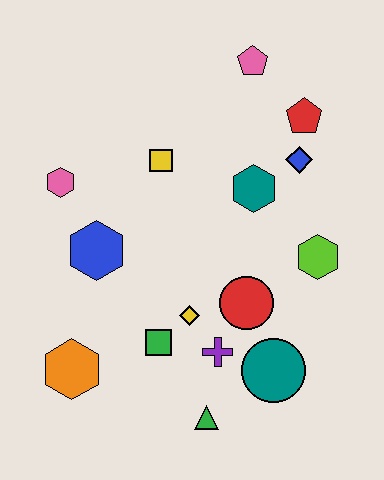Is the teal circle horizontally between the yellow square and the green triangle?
No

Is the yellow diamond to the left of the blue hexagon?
No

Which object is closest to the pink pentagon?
The red pentagon is closest to the pink pentagon.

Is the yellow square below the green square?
No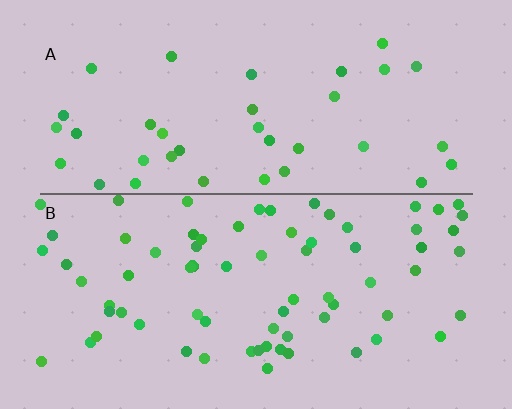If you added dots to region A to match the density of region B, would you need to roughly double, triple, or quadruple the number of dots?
Approximately double.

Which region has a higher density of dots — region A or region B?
B (the bottom).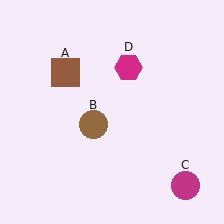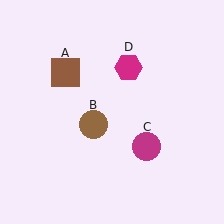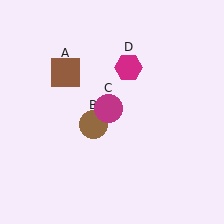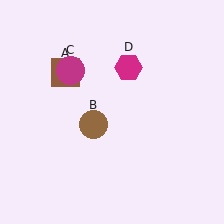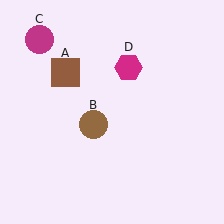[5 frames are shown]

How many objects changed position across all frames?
1 object changed position: magenta circle (object C).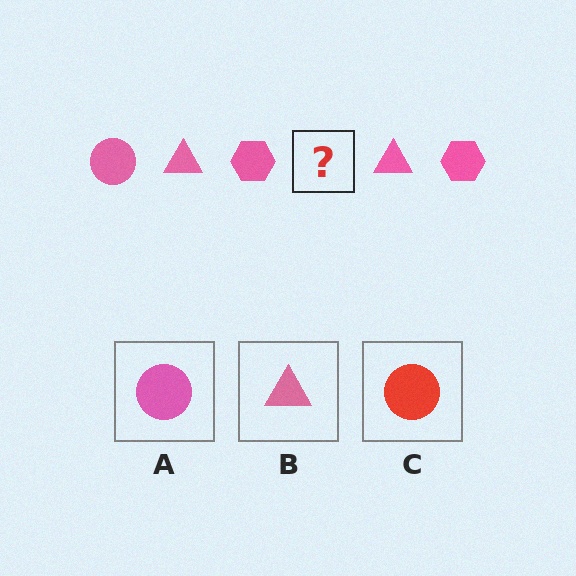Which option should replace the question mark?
Option A.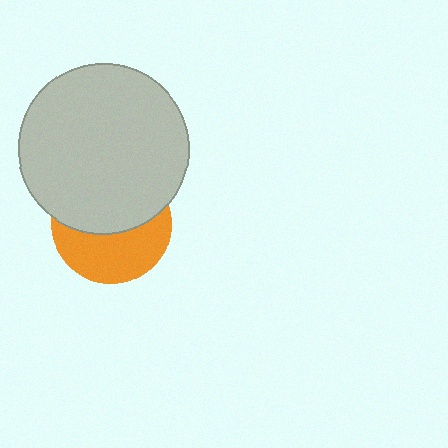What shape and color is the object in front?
The object in front is a light gray circle.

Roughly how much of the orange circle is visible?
About half of it is visible (roughly 47%).